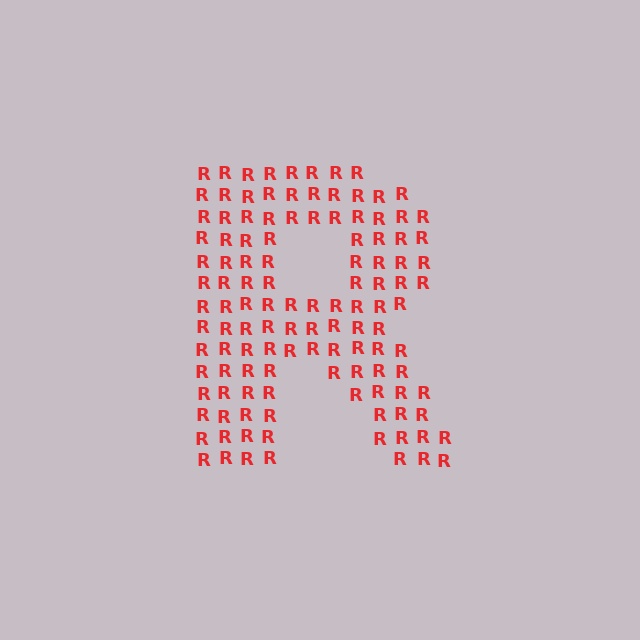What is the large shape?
The large shape is the letter R.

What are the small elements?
The small elements are letter R's.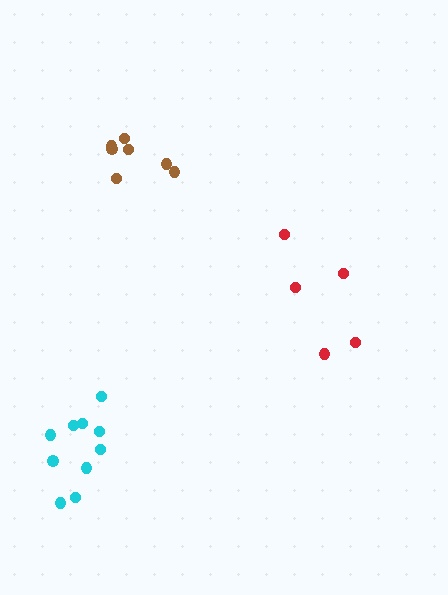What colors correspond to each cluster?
The clusters are colored: cyan, red, brown.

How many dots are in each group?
Group 1: 10 dots, Group 2: 5 dots, Group 3: 7 dots (22 total).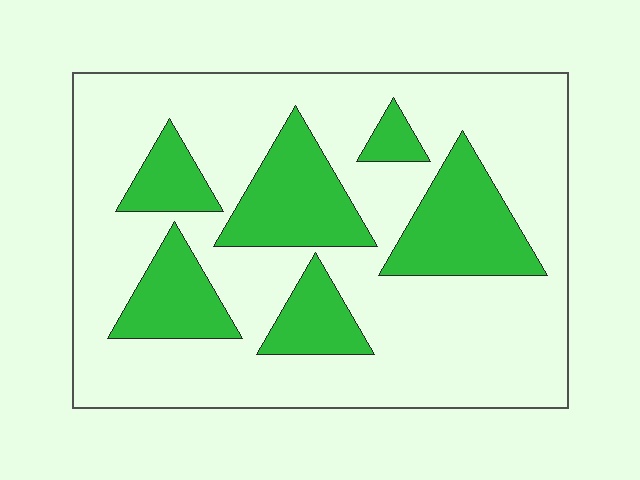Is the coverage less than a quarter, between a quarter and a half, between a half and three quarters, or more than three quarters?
Between a quarter and a half.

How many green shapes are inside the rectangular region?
6.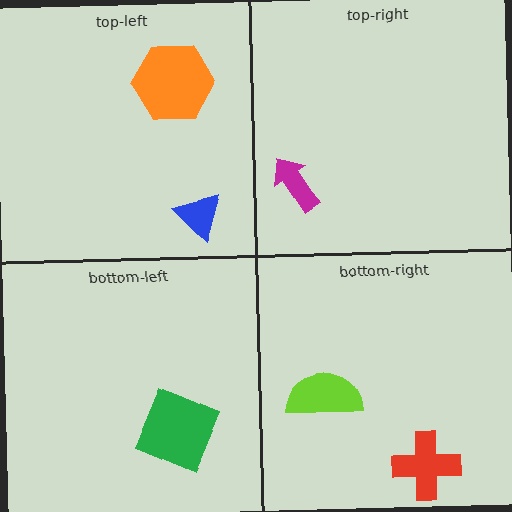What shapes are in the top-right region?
The magenta arrow.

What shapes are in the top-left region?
The blue triangle, the orange hexagon.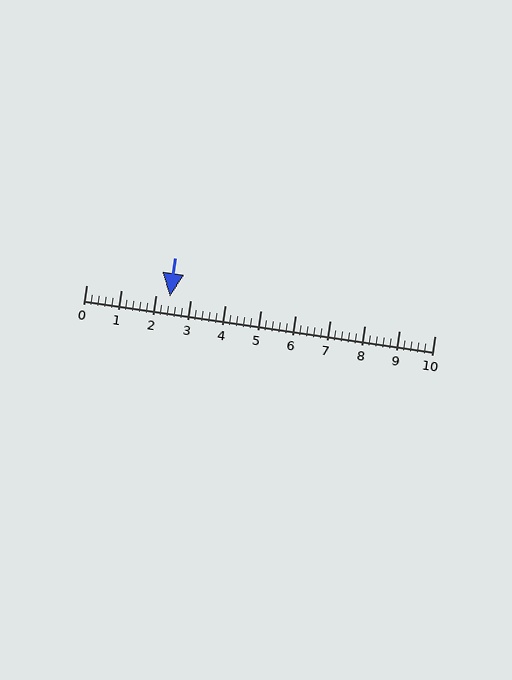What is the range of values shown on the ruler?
The ruler shows values from 0 to 10.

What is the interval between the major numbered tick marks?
The major tick marks are spaced 1 units apart.